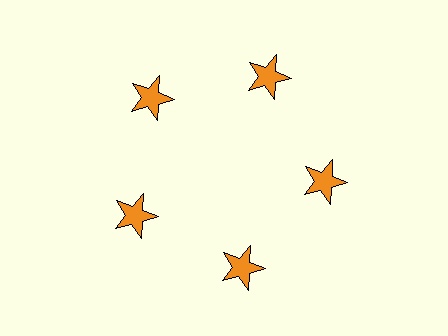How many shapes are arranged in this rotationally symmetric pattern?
There are 5 shapes, arranged in 5 groups of 1.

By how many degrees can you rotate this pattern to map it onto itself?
The pattern maps onto itself every 72 degrees of rotation.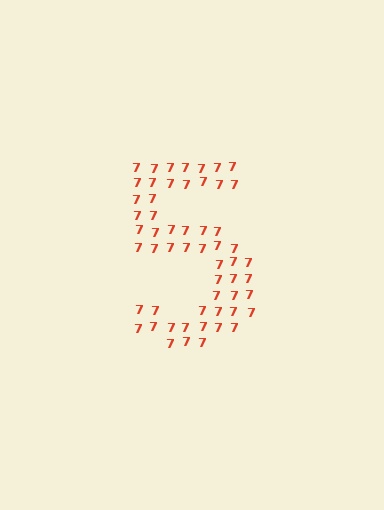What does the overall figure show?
The overall figure shows the digit 5.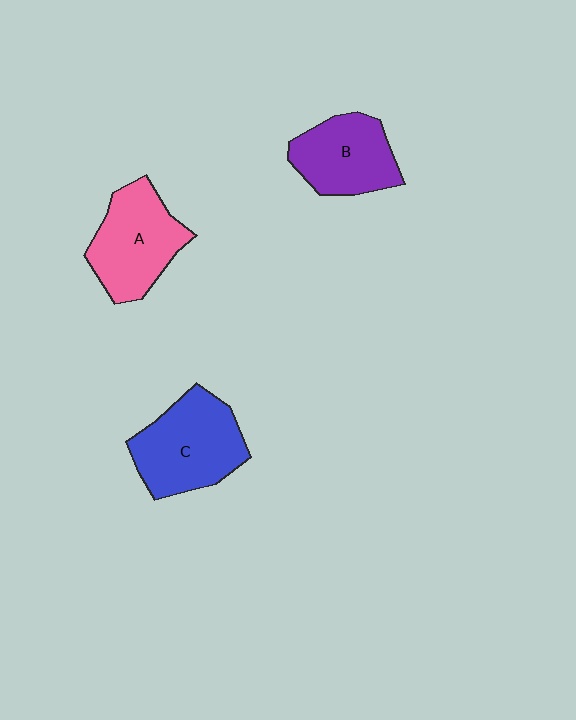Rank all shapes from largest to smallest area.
From largest to smallest: C (blue), A (pink), B (purple).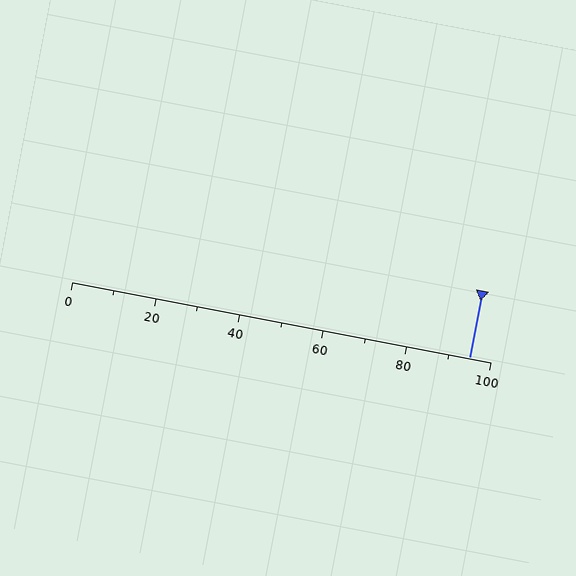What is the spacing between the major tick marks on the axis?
The major ticks are spaced 20 apart.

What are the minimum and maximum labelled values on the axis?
The axis runs from 0 to 100.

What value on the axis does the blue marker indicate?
The marker indicates approximately 95.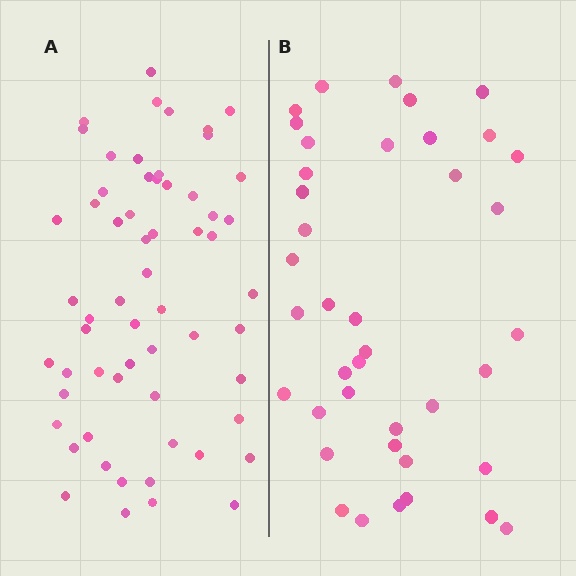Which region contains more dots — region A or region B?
Region A (the left region) has more dots.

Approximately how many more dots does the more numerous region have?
Region A has approximately 20 more dots than region B.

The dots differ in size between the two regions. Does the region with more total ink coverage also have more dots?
No. Region B has more total ink coverage because its dots are larger, but region A actually contains more individual dots. Total area can be misleading — the number of items is what matters here.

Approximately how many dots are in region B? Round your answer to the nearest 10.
About 40 dots.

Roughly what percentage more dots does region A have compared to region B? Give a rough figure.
About 50% more.